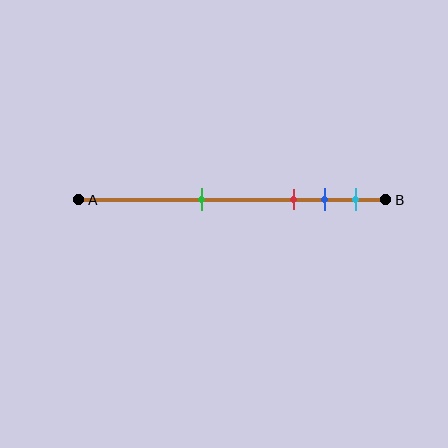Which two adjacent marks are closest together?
The blue and cyan marks are the closest adjacent pair.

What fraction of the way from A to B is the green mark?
The green mark is approximately 40% (0.4) of the way from A to B.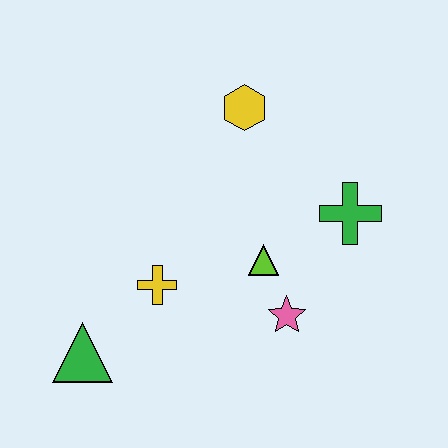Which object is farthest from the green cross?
The green triangle is farthest from the green cross.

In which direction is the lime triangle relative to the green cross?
The lime triangle is to the left of the green cross.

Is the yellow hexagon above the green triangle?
Yes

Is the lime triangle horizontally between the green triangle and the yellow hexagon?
No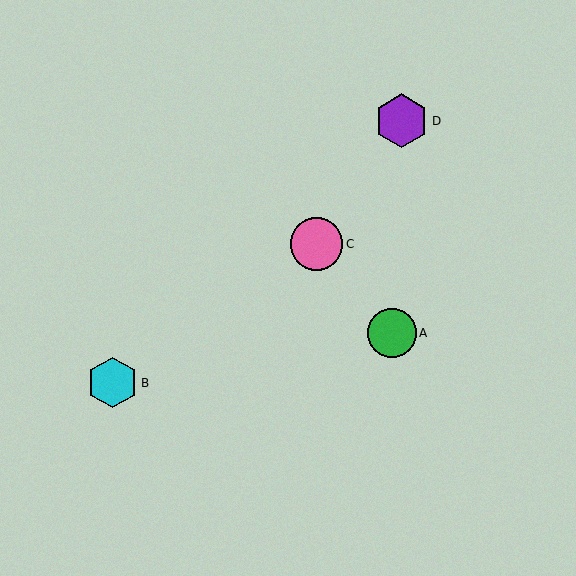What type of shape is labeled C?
Shape C is a pink circle.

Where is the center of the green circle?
The center of the green circle is at (392, 333).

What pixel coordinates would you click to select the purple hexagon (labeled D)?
Click at (402, 121) to select the purple hexagon D.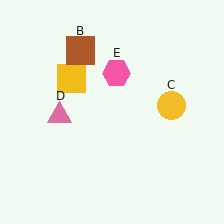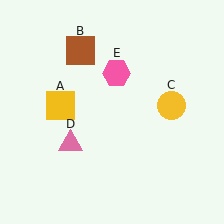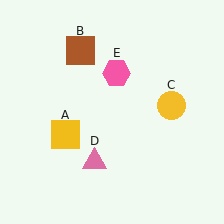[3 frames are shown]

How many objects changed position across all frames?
2 objects changed position: yellow square (object A), pink triangle (object D).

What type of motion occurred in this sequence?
The yellow square (object A), pink triangle (object D) rotated counterclockwise around the center of the scene.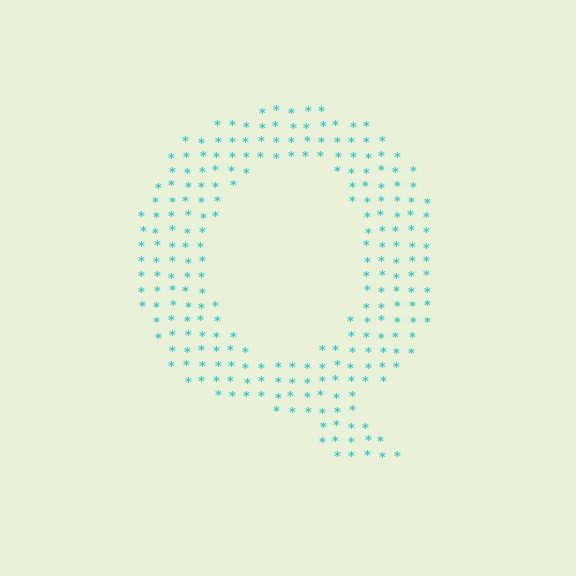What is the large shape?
The large shape is the letter Q.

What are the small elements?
The small elements are asterisks.